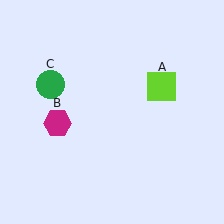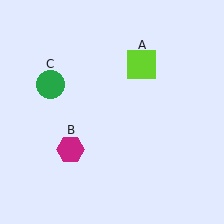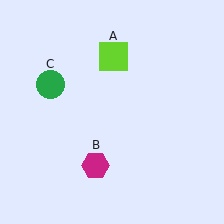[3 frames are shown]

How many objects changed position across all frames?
2 objects changed position: lime square (object A), magenta hexagon (object B).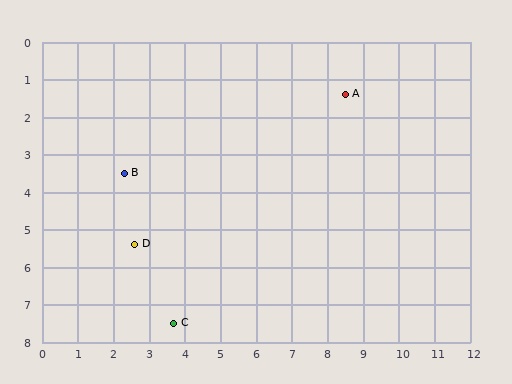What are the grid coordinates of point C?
Point C is at approximately (3.7, 7.5).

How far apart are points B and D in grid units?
Points B and D are about 1.9 grid units apart.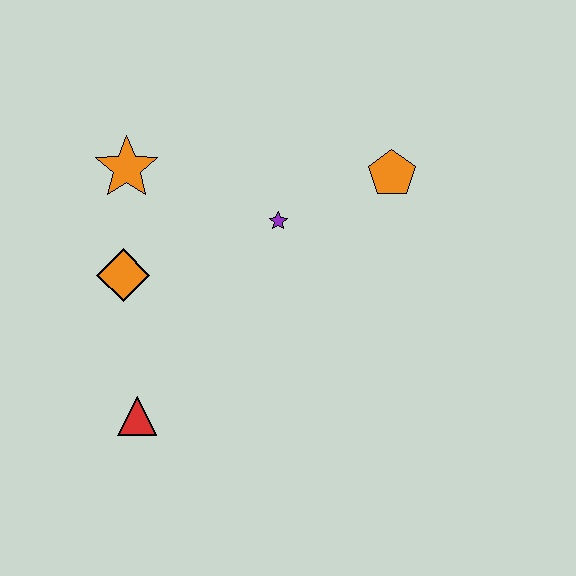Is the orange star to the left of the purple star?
Yes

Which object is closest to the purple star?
The orange pentagon is closest to the purple star.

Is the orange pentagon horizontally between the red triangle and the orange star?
No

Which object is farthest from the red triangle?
The orange pentagon is farthest from the red triangle.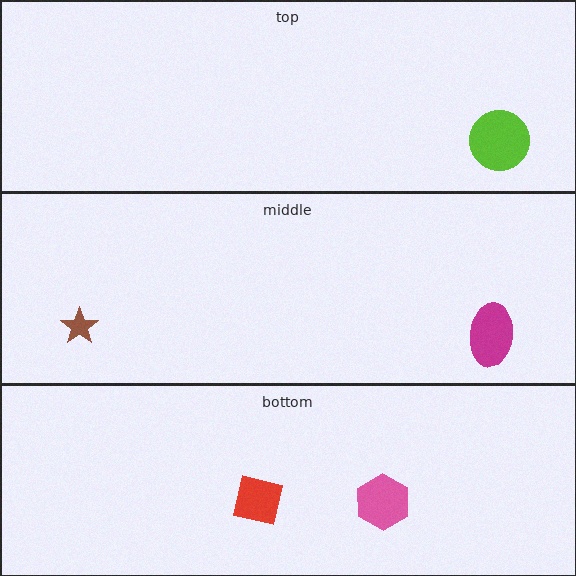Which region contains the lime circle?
The top region.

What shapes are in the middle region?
The brown star, the magenta ellipse.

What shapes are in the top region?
The lime circle.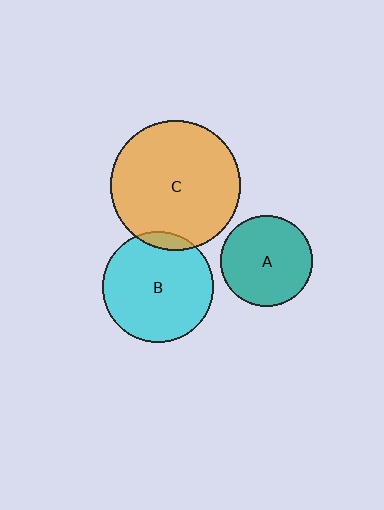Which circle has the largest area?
Circle C (orange).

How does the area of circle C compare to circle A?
Approximately 2.0 times.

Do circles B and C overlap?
Yes.